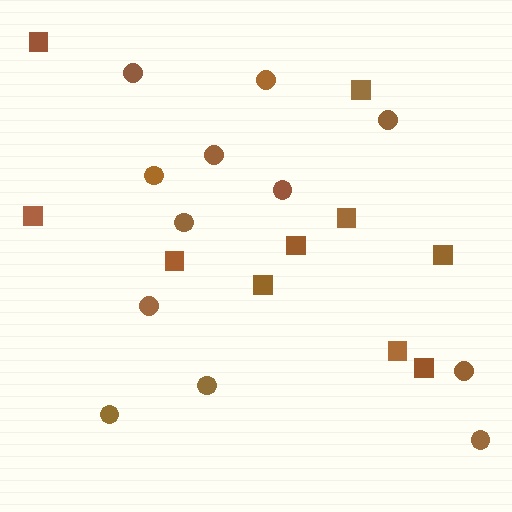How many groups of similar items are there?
There are 2 groups: one group of circles (12) and one group of squares (10).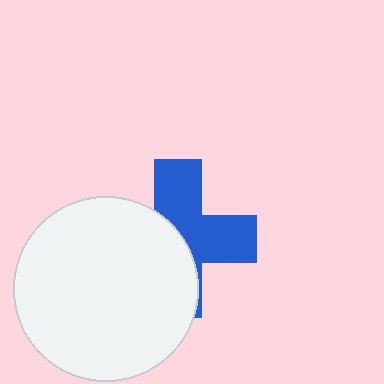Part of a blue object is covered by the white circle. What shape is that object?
It is a cross.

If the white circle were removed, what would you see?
You would see the complete blue cross.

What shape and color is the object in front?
The object in front is a white circle.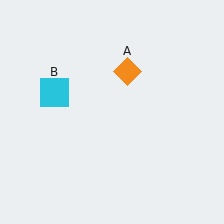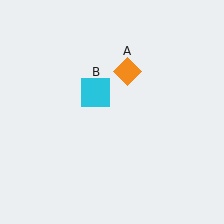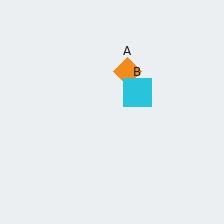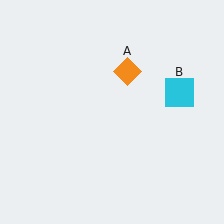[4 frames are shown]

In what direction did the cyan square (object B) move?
The cyan square (object B) moved right.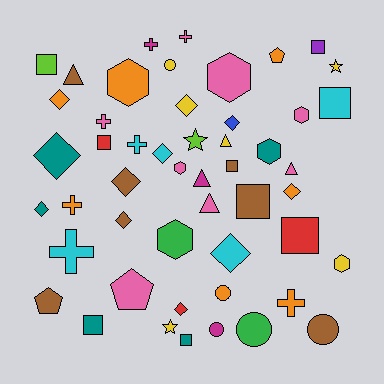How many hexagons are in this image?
There are 7 hexagons.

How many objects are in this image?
There are 50 objects.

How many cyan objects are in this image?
There are 5 cyan objects.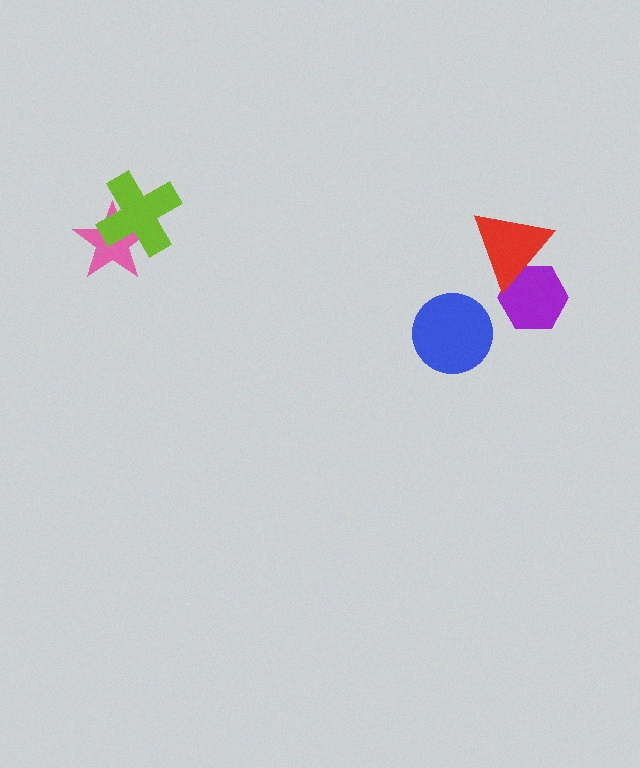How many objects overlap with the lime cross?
1 object overlaps with the lime cross.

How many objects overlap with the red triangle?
1 object overlaps with the red triangle.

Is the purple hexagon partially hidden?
Yes, it is partially covered by another shape.